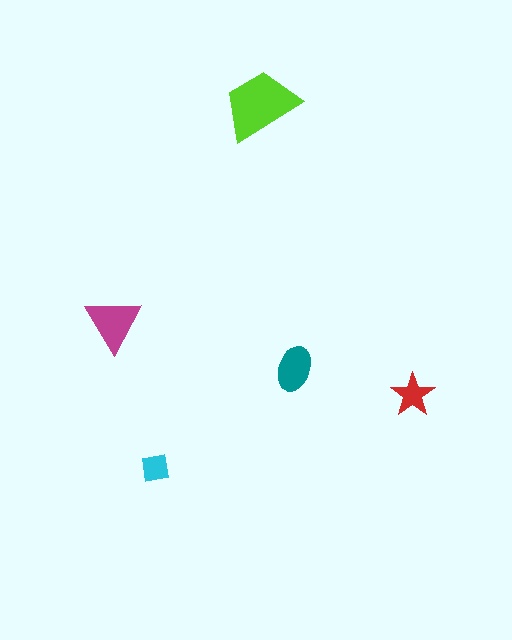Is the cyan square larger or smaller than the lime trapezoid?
Smaller.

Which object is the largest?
The lime trapezoid.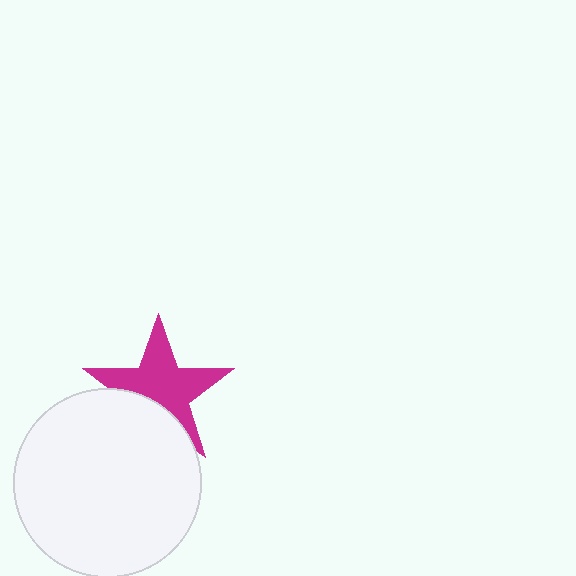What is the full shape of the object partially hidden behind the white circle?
The partially hidden object is a magenta star.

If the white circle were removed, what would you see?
You would see the complete magenta star.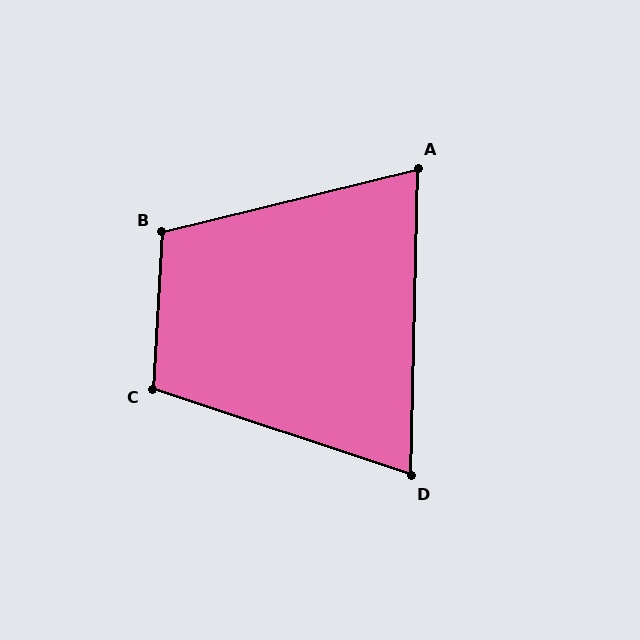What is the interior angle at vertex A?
Approximately 75 degrees (acute).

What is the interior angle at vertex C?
Approximately 105 degrees (obtuse).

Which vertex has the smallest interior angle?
D, at approximately 73 degrees.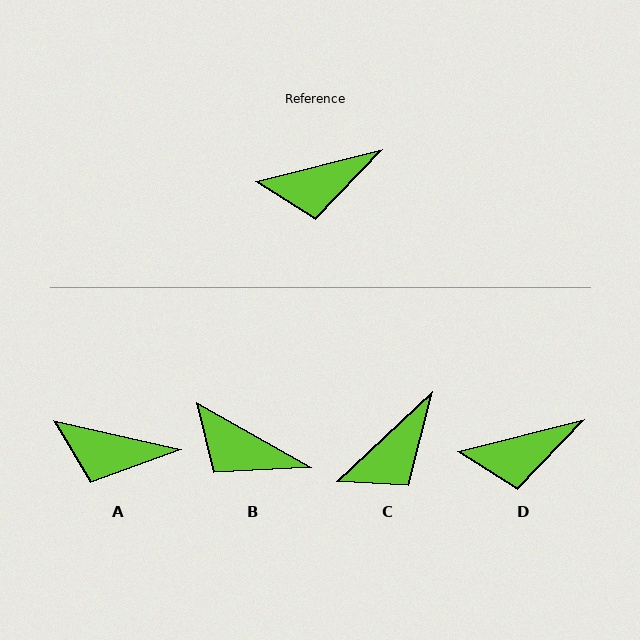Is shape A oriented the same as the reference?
No, it is off by about 27 degrees.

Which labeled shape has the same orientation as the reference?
D.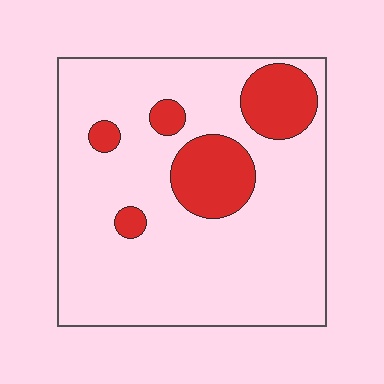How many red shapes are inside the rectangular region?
5.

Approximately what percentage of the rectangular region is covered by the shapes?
Approximately 20%.